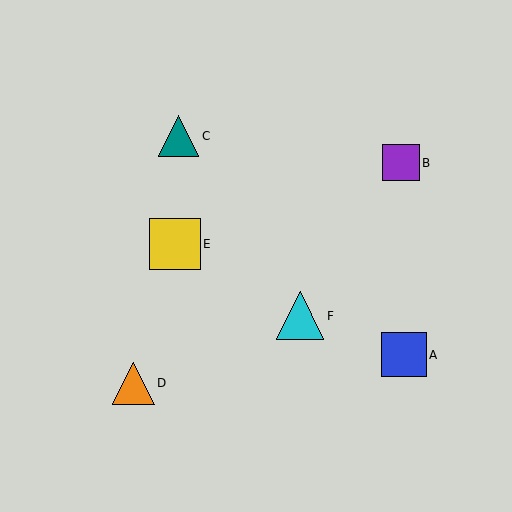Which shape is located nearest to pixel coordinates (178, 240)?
The yellow square (labeled E) at (175, 244) is nearest to that location.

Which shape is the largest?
The yellow square (labeled E) is the largest.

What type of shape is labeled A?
Shape A is a blue square.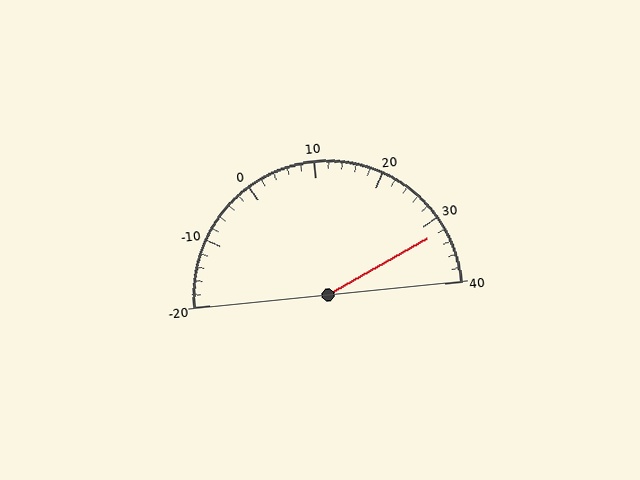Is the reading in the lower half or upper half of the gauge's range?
The reading is in the upper half of the range (-20 to 40).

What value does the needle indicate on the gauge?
The needle indicates approximately 32.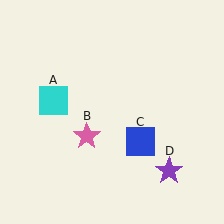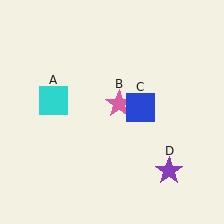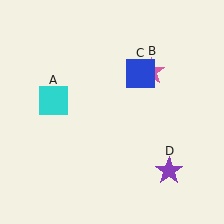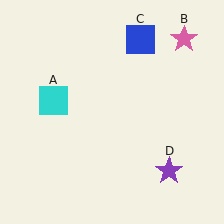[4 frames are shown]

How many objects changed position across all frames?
2 objects changed position: pink star (object B), blue square (object C).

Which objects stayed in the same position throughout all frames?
Cyan square (object A) and purple star (object D) remained stationary.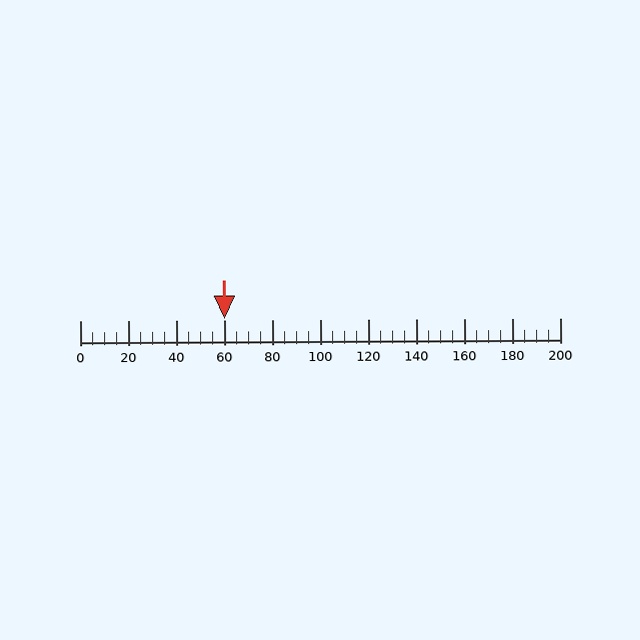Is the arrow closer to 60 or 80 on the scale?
The arrow is closer to 60.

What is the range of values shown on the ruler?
The ruler shows values from 0 to 200.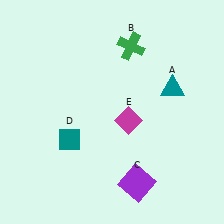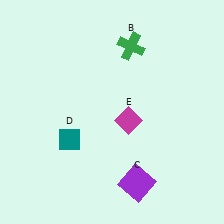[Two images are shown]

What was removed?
The teal triangle (A) was removed in Image 2.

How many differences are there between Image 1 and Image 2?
There is 1 difference between the two images.